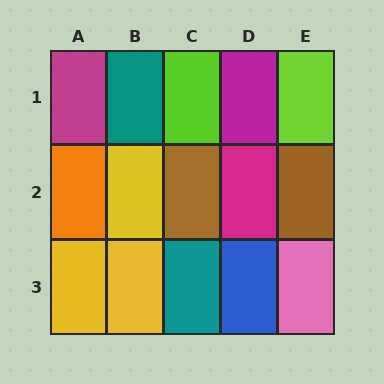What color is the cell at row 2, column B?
Yellow.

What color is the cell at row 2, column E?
Brown.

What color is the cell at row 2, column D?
Magenta.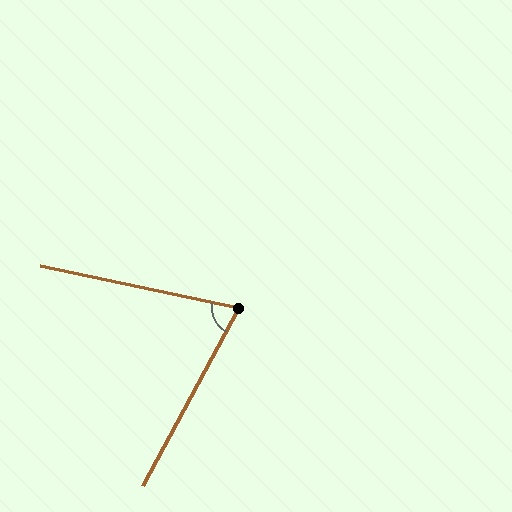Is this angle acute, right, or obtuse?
It is acute.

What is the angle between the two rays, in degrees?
Approximately 74 degrees.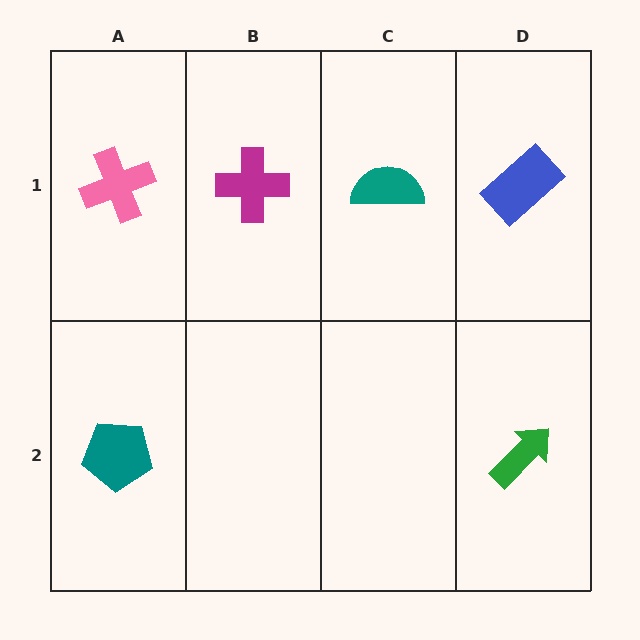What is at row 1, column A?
A pink cross.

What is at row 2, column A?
A teal pentagon.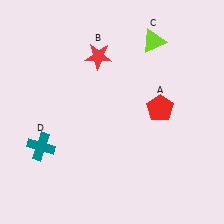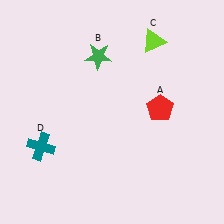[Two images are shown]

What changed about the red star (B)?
In Image 1, B is red. In Image 2, it changed to green.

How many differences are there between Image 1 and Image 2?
There is 1 difference between the two images.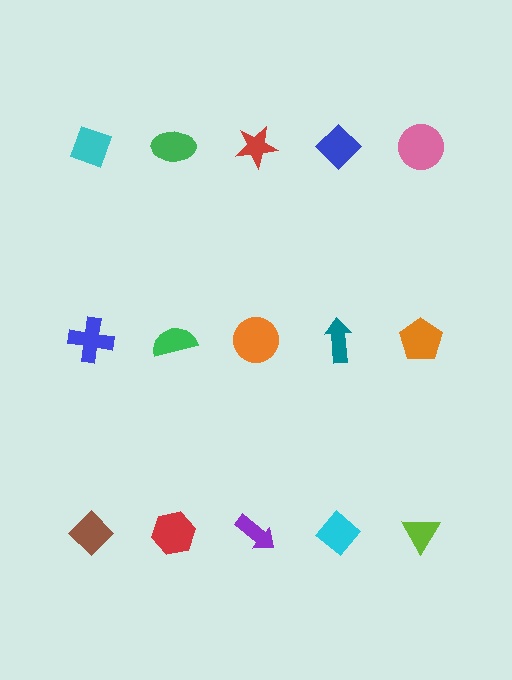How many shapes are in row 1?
5 shapes.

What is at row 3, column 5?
A lime triangle.